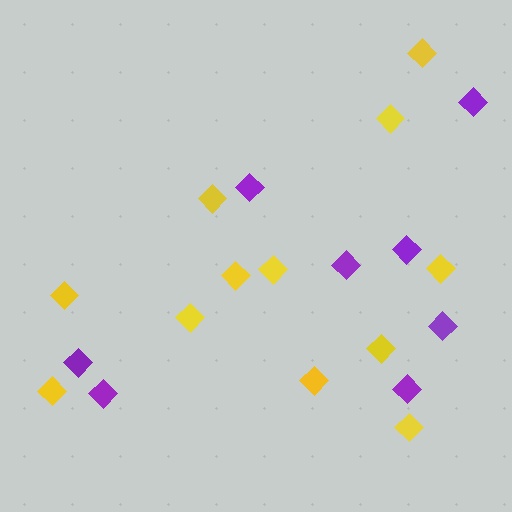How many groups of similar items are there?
There are 2 groups: one group of yellow diamonds (12) and one group of purple diamonds (8).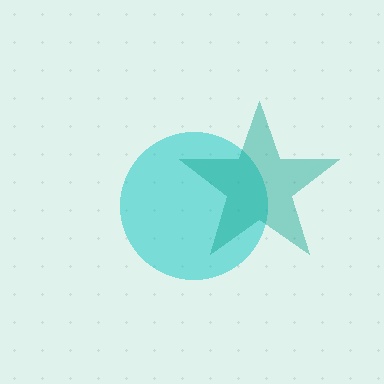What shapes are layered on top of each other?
The layered shapes are: a cyan circle, a teal star.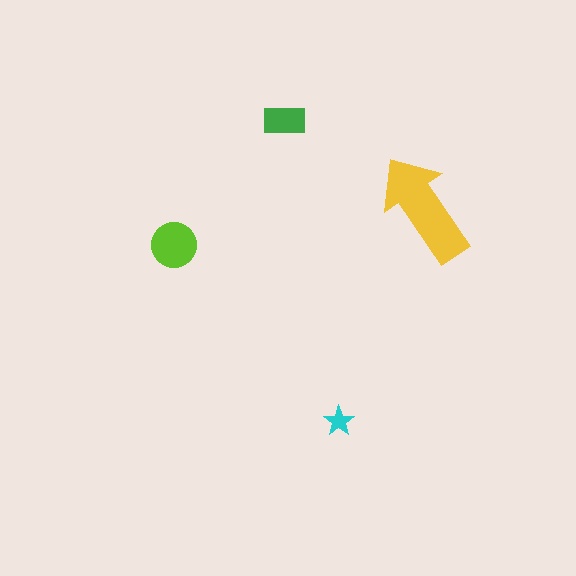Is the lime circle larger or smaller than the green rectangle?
Larger.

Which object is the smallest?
The cyan star.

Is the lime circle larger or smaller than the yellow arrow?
Smaller.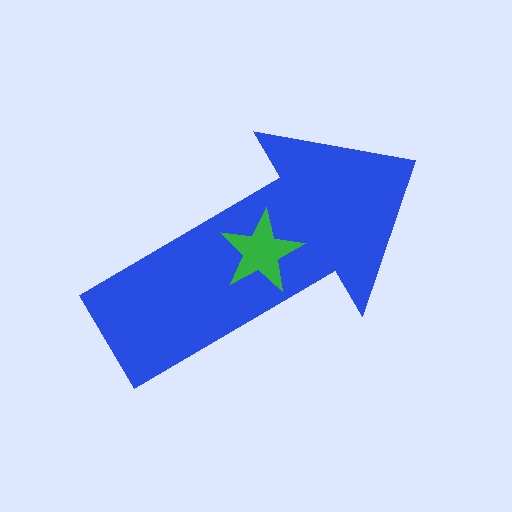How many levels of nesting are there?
2.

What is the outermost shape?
The blue arrow.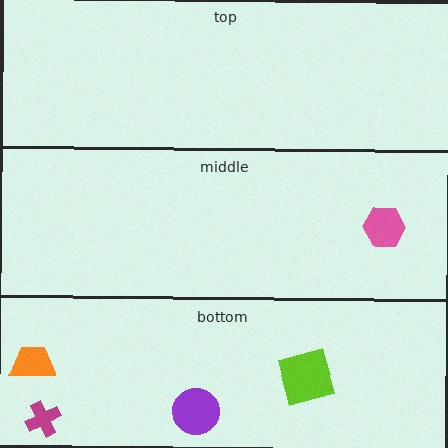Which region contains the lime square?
The bottom region.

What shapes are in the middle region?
The pink hexagon.